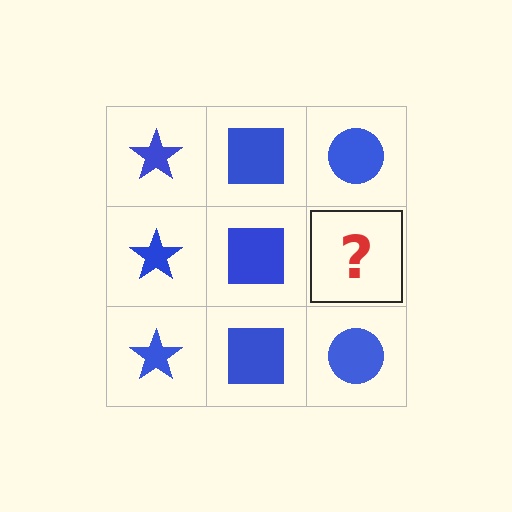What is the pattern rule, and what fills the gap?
The rule is that each column has a consistent shape. The gap should be filled with a blue circle.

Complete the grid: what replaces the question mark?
The question mark should be replaced with a blue circle.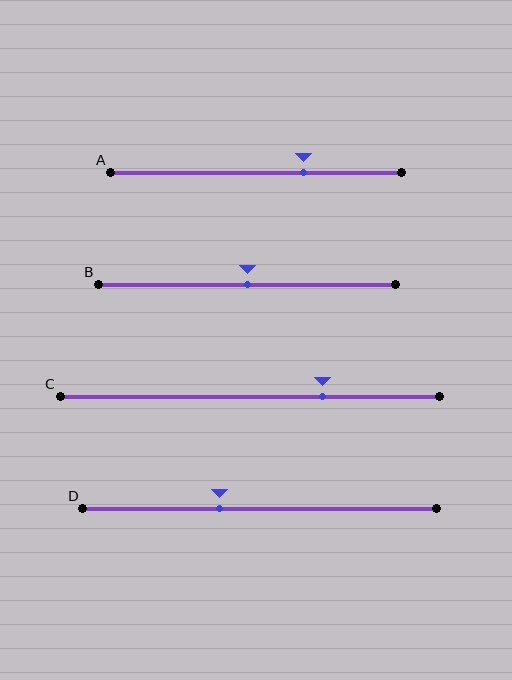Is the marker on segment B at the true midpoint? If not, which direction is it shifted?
Yes, the marker on segment B is at the true midpoint.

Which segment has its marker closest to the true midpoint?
Segment B has its marker closest to the true midpoint.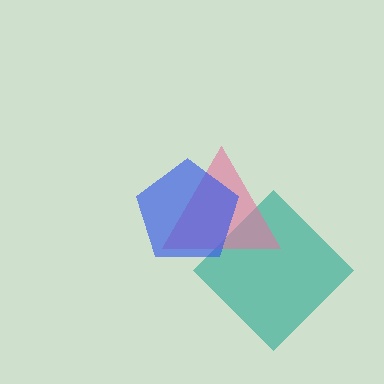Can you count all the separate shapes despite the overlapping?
Yes, there are 3 separate shapes.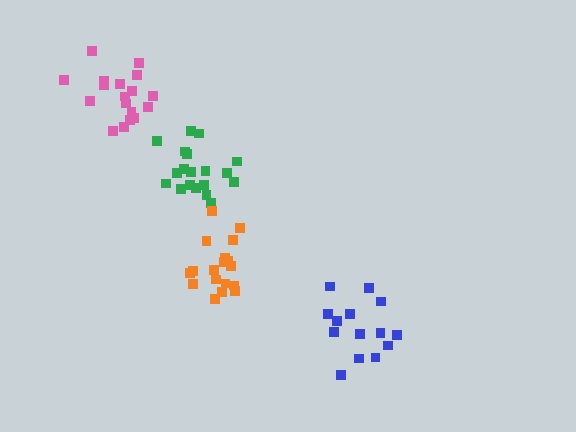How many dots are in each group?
Group 1: 19 dots, Group 2: 18 dots, Group 3: 18 dots, Group 4: 14 dots (69 total).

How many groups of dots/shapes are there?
There are 4 groups.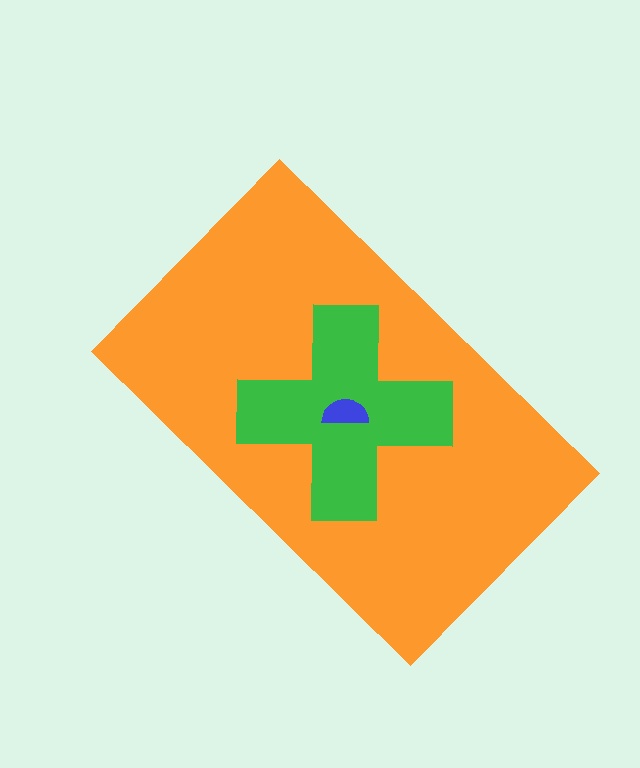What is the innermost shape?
The blue semicircle.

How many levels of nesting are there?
3.